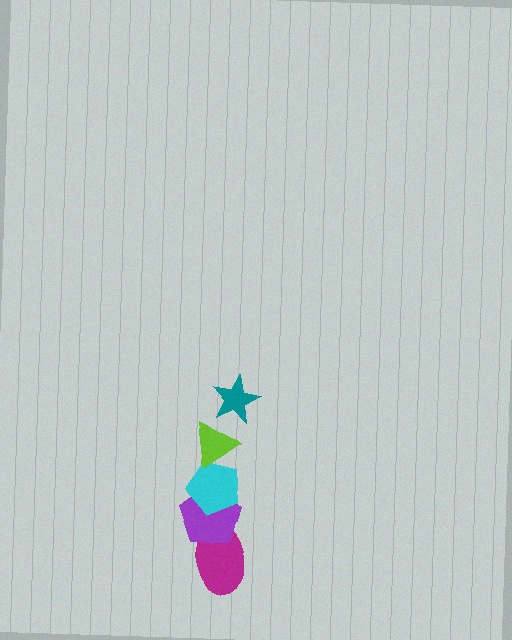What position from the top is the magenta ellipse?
The magenta ellipse is 5th from the top.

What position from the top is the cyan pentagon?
The cyan pentagon is 3rd from the top.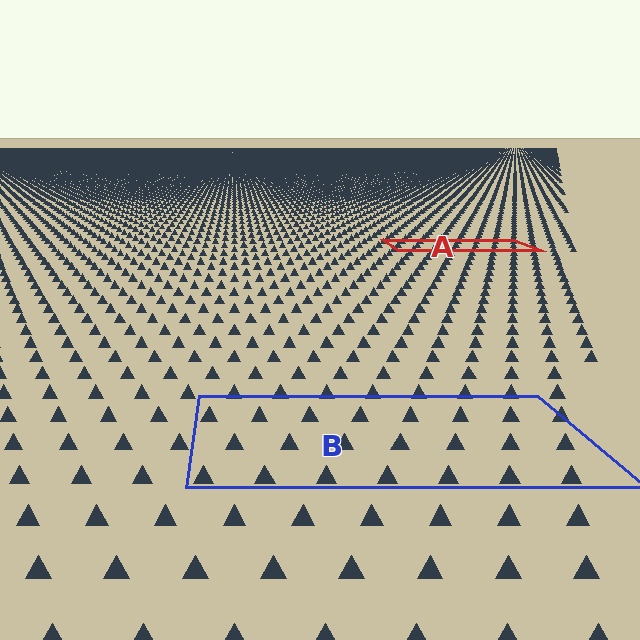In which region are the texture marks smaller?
The texture marks are smaller in region A, because it is farther away.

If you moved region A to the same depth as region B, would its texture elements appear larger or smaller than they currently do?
They would appear larger. At a closer depth, the same texture elements are projected at a bigger on-screen size.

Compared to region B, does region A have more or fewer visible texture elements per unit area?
Region A has more texture elements per unit area — they are packed more densely because it is farther away.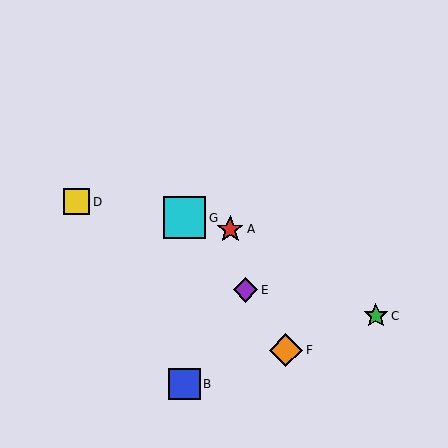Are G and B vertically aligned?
Yes, both are at x≈185.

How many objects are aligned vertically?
2 objects (B, G) are aligned vertically.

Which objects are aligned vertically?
Objects B, G are aligned vertically.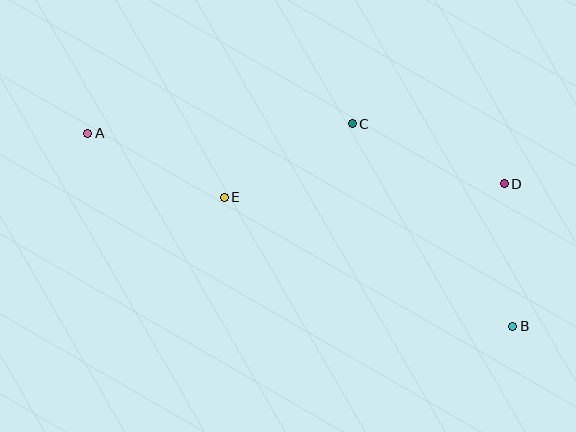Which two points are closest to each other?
Points B and D are closest to each other.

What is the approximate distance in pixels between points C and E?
The distance between C and E is approximately 148 pixels.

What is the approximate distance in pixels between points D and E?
The distance between D and E is approximately 281 pixels.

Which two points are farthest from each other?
Points A and B are farthest from each other.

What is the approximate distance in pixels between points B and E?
The distance between B and E is approximately 316 pixels.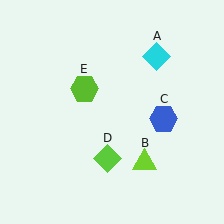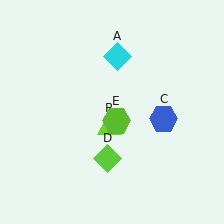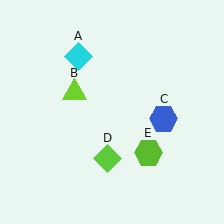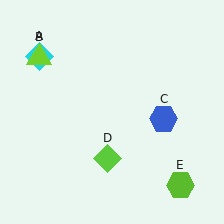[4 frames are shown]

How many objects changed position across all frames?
3 objects changed position: cyan diamond (object A), lime triangle (object B), lime hexagon (object E).